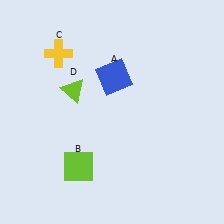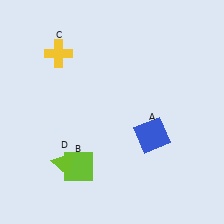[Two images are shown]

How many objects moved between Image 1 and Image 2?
2 objects moved between the two images.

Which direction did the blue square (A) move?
The blue square (A) moved down.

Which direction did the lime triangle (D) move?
The lime triangle (D) moved down.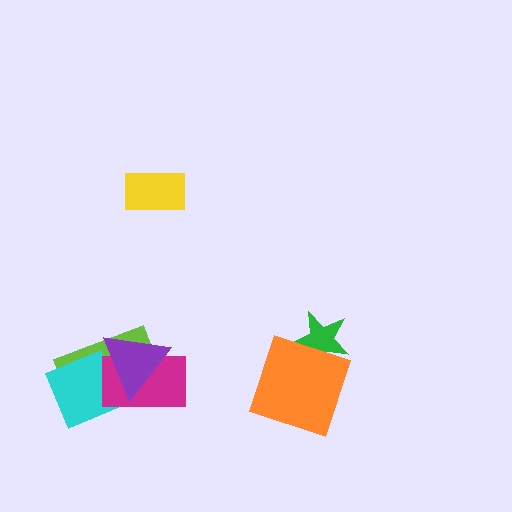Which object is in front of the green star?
The orange square is in front of the green star.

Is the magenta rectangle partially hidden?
Yes, it is partially covered by another shape.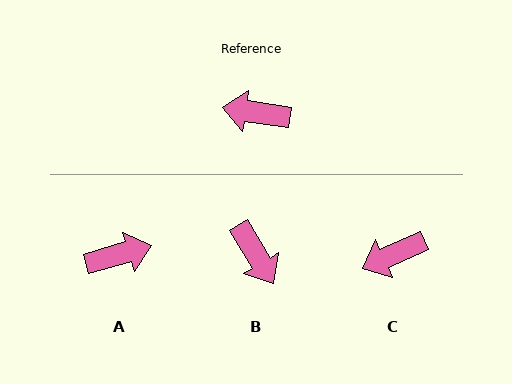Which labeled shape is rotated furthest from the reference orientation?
A, about 156 degrees away.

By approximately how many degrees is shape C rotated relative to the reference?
Approximately 32 degrees counter-clockwise.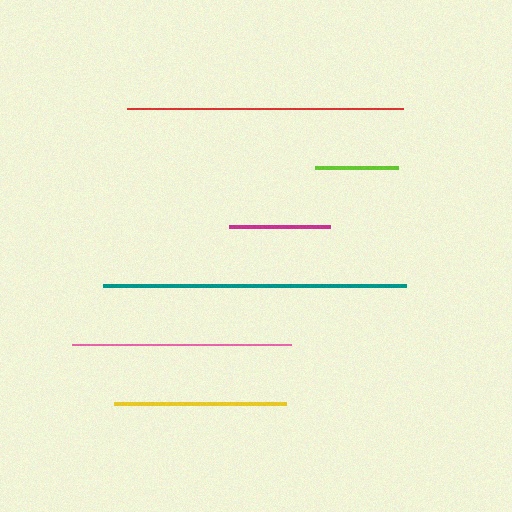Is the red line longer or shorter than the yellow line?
The red line is longer than the yellow line.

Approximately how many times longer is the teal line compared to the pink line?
The teal line is approximately 1.4 times the length of the pink line.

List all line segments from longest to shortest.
From longest to shortest: teal, red, pink, yellow, magenta, lime.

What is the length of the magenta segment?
The magenta segment is approximately 101 pixels long.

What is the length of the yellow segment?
The yellow segment is approximately 172 pixels long.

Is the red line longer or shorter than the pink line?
The red line is longer than the pink line.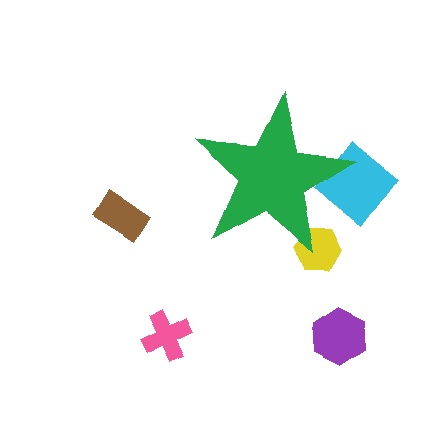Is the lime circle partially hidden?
Yes, the lime circle is partially hidden behind the green star.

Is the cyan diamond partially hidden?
Yes, the cyan diamond is partially hidden behind the green star.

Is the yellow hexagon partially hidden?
Yes, the yellow hexagon is partially hidden behind the green star.